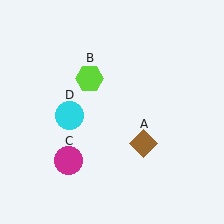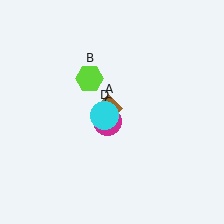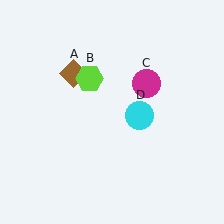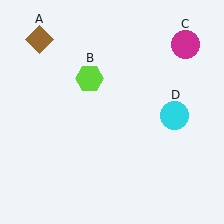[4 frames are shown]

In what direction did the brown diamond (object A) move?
The brown diamond (object A) moved up and to the left.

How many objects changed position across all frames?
3 objects changed position: brown diamond (object A), magenta circle (object C), cyan circle (object D).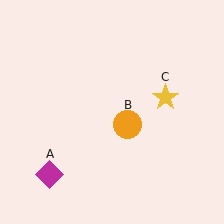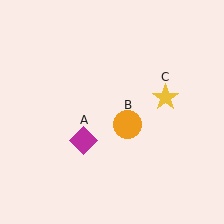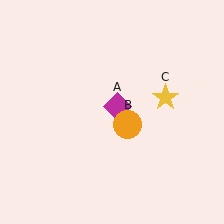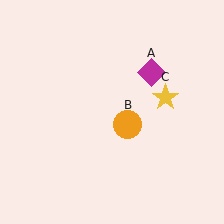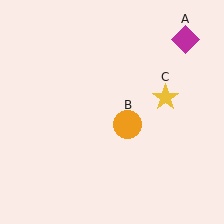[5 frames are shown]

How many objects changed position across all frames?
1 object changed position: magenta diamond (object A).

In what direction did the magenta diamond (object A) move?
The magenta diamond (object A) moved up and to the right.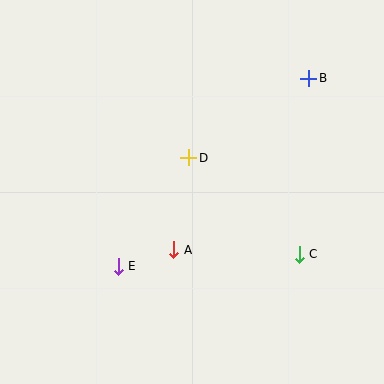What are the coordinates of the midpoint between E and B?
The midpoint between E and B is at (213, 172).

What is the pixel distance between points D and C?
The distance between D and C is 147 pixels.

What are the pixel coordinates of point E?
Point E is at (118, 266).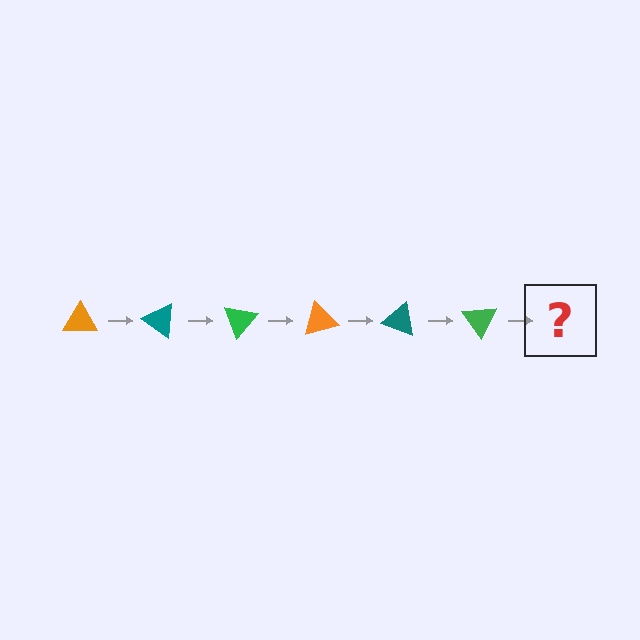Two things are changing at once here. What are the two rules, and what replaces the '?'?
The two rules are that it rotates 35 degrees each step and the color cycles through orange, teal, and green. The '?' should be an orange triangle, rotated 210 degrees from the start.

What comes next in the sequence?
The next element should be an orange triangle, rotated 210 degrees from the start.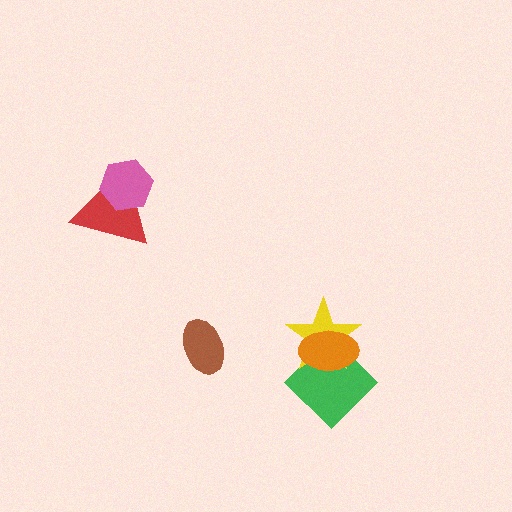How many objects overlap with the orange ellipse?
2 objects overlap with the orange ellipse.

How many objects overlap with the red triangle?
1 object overlaps with the red triangle.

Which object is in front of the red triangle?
The pink hexagon is in front of the red triangle.